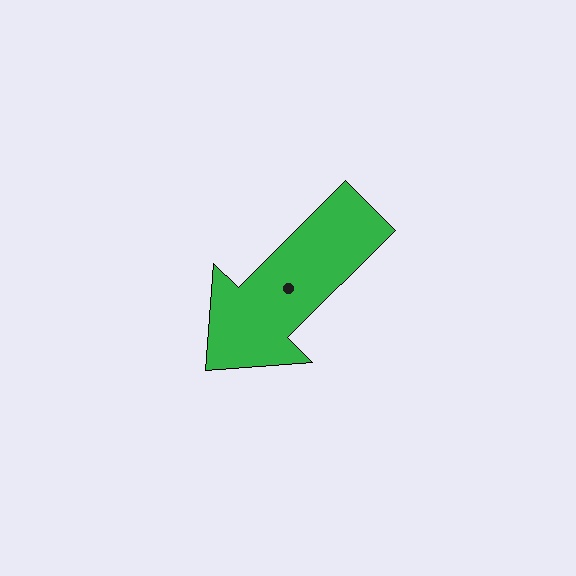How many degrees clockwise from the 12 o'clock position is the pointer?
Approximately 225 degrees.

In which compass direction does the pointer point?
Southwest.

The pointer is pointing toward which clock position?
Roughly 8 o'clock.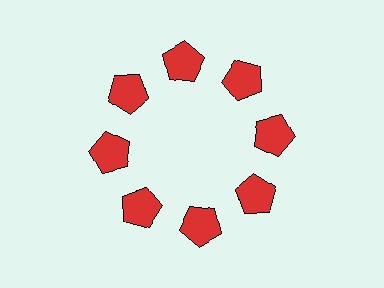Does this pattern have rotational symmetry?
Yes, this pattern has 8-fold rotational symmetry. It looks the same after rotating 45 degrees around the center.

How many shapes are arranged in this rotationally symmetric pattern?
There are 8 shapes, arranged in 8 groups of 1.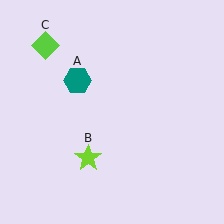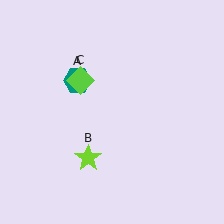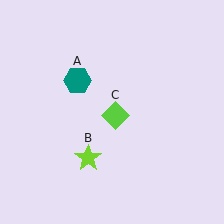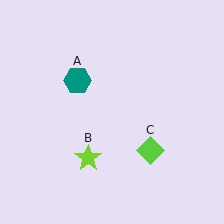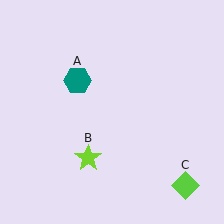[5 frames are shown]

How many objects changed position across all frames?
1 object changed position: lime diamond (object C).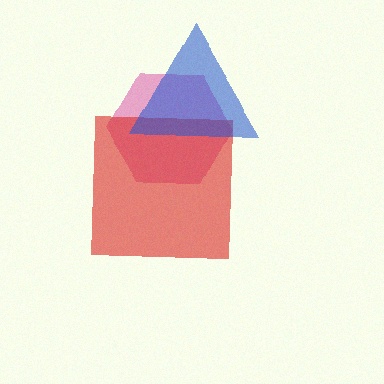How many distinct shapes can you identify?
There are 3 distinct shapes: a pink hexagon, a red square, a blue triangle.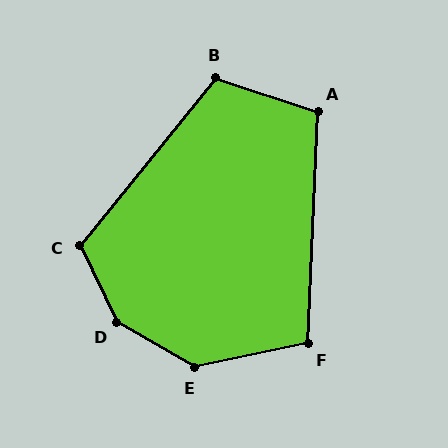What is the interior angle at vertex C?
Approximately 116 degrees (obtuse).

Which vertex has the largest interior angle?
D, at approximately 145 degrees.